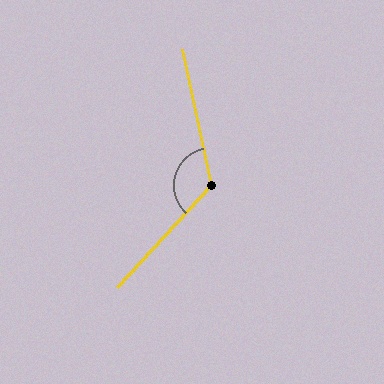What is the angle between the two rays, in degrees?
Approximately 125 degrees.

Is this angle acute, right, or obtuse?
It is obtuse.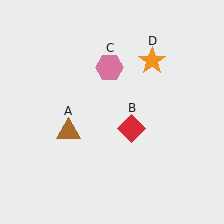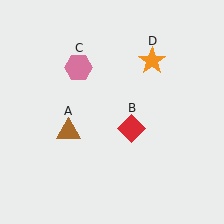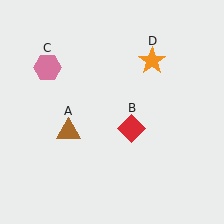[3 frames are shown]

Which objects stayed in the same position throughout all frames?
Brown triangle (object A) and red diamond (object B) and orange star (object D) remained stationary.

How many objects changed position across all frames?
1 object changed position: pink hexagon (object C).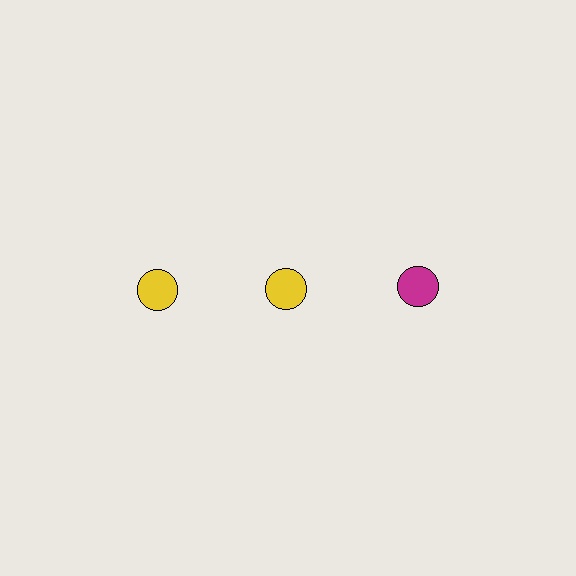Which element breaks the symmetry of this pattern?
The magenta circle in the top row, center column breaks the symmetry. All other shapes are yellow circles.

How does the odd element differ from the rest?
It has a different color: magenta instead of yellow.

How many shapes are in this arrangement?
There are 3 shapes arranged in a grid pattern.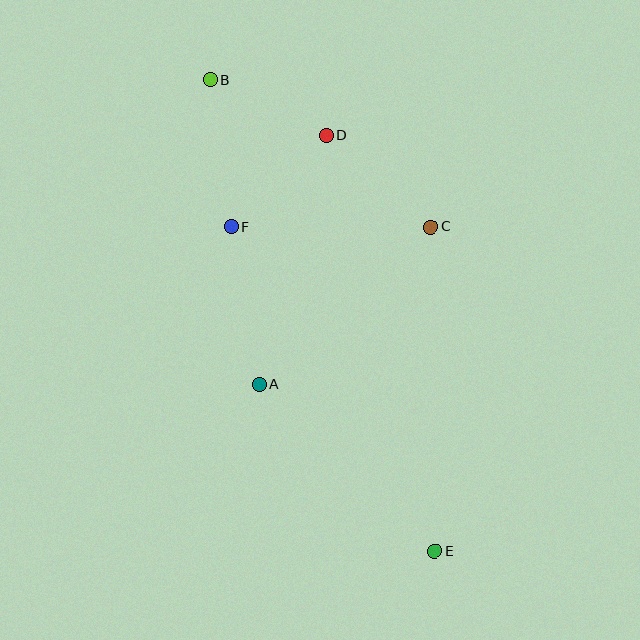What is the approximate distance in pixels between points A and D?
The distance between A and D is approximately 258 pixels.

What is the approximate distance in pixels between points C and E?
The distance between C and E is approximately 324 pixels.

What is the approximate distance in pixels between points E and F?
The distance between E and F is approximately 383 pixels.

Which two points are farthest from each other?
Points B and E are farthest from each other.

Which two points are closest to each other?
Points B and D are closest to each other.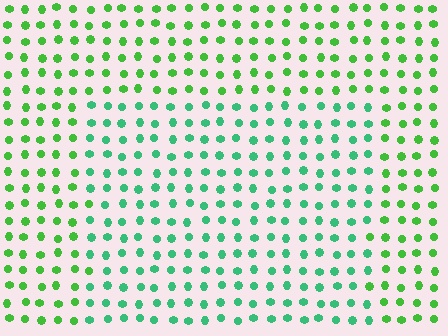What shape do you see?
I see a rectangle.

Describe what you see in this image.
The image is filled with small green elements in a uniform arrangement. A rectangle-shaped region is visible where the elements are tinted to a slightly different hue, forming a subtle color boundary.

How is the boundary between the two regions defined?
The boundary is defined purely by a slight shift in hue (about 33 degrees). Spacing, size, and orientation are identical on both sides.